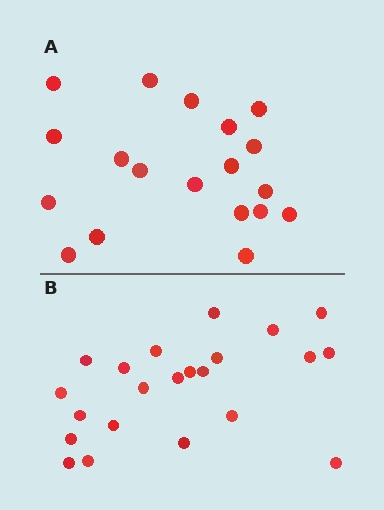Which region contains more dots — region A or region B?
Region B (the bottom region) has more dots.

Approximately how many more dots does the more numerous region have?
Region B has just a few more — roughly 2 or 3 more dots than region A.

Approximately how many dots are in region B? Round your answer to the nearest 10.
About 20 dots. (The exact count is 22, which rounds to 20.)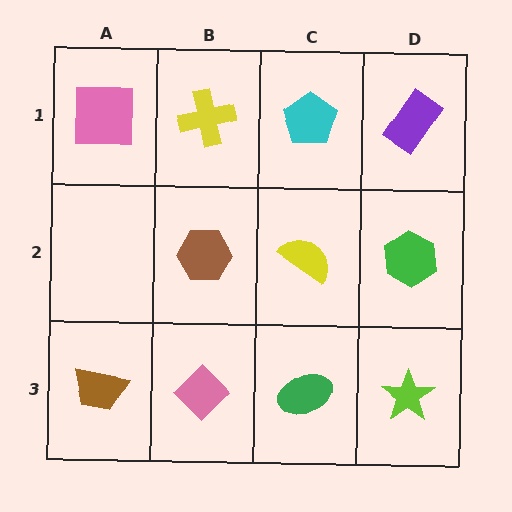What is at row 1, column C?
A cyan pentagon.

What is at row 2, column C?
A yellow semicircle.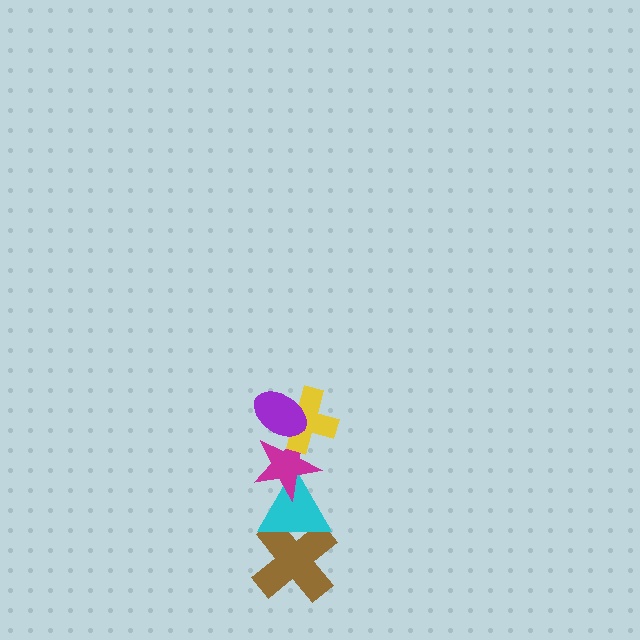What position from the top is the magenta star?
The magenta star is 3rd from the top.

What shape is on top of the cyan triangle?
The magenta star is on top of the cyan triangle.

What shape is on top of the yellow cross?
The purple ellipse is on top of the yellow cross.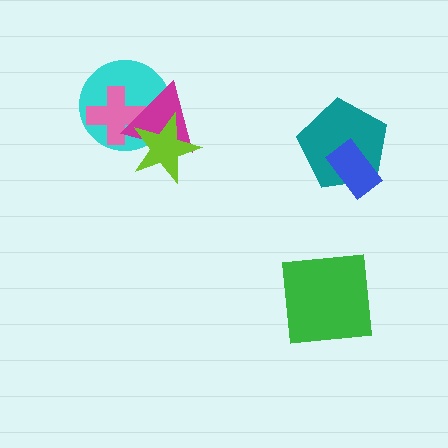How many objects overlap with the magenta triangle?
3 objects overlap with the magenta triangle.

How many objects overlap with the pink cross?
3 objects overlap with the pink cross.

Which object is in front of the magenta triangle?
The lime star is in front of the magenta triangle.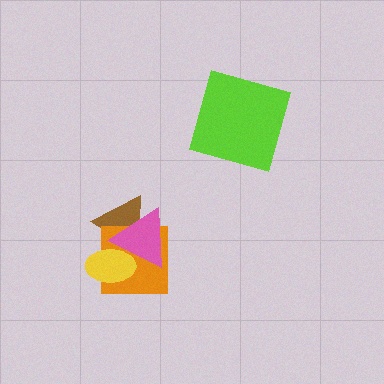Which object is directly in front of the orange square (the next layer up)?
The yellow ellipse is directly in front of the orange square.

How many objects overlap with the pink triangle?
3 objects overlap with the pink triangle.